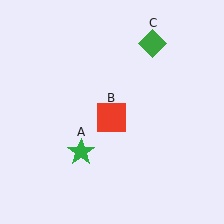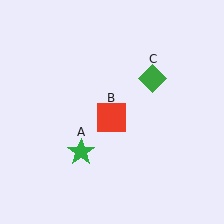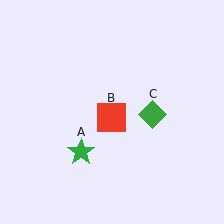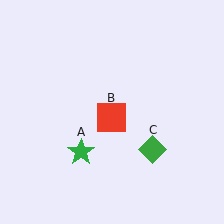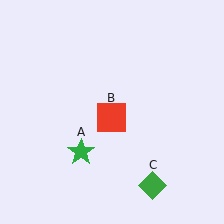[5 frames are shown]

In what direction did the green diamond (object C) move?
The green diamond (object C) moved down.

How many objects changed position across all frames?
1 object changed position: green diamond (object C).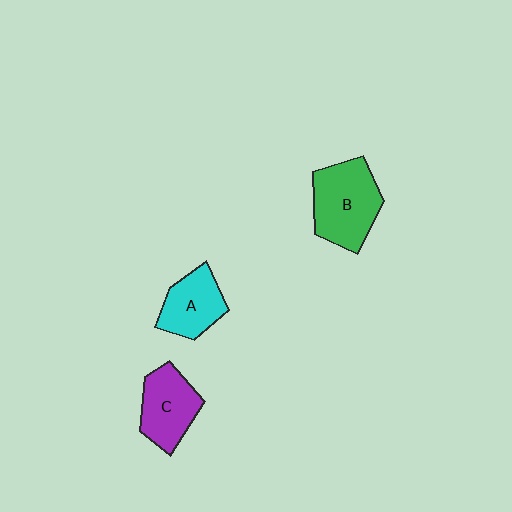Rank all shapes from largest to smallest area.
From largest to smallest: B (green), C (purple), A (cyan).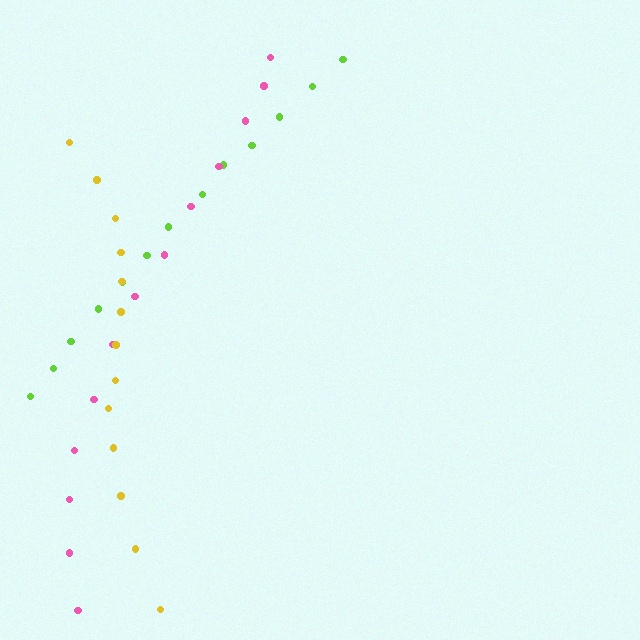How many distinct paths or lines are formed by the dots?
There are 3 distinct paths.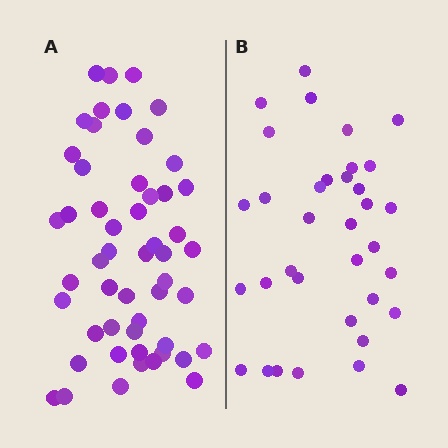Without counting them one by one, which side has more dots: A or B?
Region A (the left region) has more dots.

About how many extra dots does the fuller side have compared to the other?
Region A has approximately 15 more dots than region B.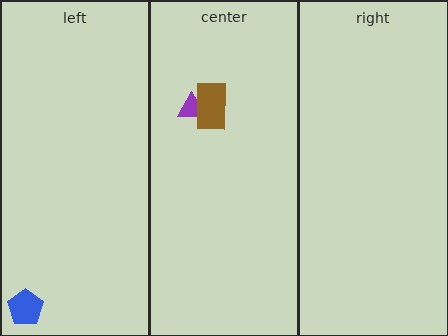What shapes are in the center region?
The purple triangle, the brown rectangle.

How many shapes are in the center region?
2.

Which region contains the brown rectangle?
The center region.